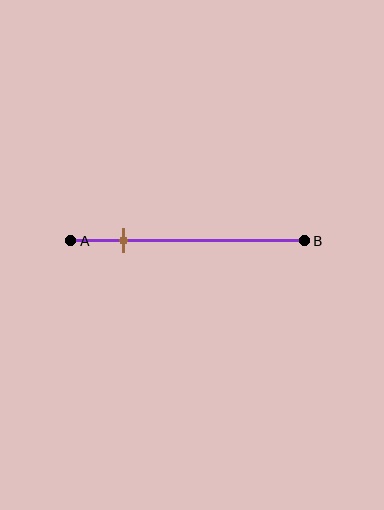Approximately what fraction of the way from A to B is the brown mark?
The brown mark is approximately 25% of the way from A to B.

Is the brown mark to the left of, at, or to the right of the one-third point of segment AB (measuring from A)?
The brown mark is to the left of the one-third point of segment AB.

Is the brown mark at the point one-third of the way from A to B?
No, the mark is at about 25% from A, not at the 33% one-third point.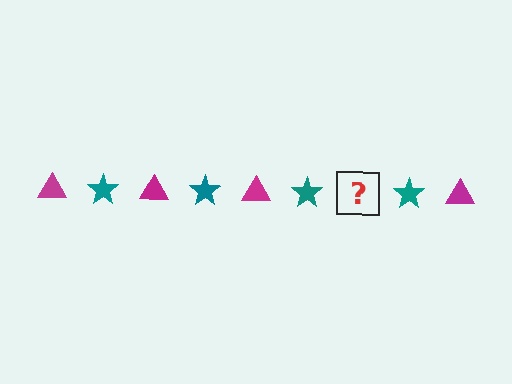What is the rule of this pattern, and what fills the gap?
The rule is that the pattern alternates between magenta triangle and teal star. The gap should be filled with a magenta triangle.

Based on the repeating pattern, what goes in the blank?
The blank should be a magenta triangle.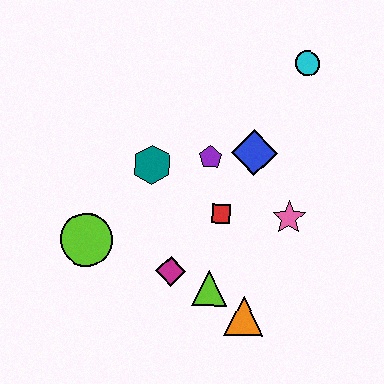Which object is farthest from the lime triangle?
The cyan circle is farthest from the lime triangle.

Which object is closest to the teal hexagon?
The purple pentagon is closest to the teal hexagon.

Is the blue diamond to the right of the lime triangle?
Yes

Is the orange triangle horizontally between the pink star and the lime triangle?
Yes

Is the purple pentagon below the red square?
No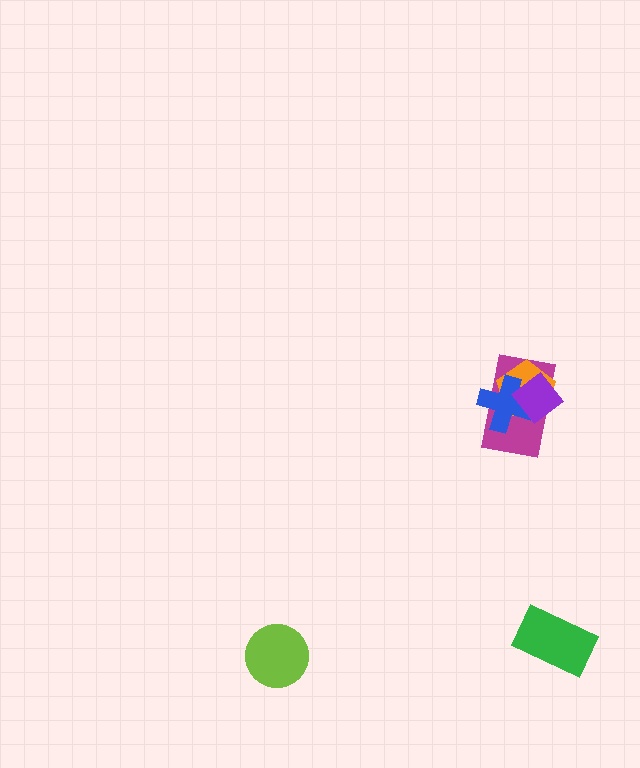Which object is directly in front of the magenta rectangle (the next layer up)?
The orange pentagon is directly in front of the magenta rectangle.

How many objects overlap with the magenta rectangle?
3 objects overlap with the magenta rectangle.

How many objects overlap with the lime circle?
0 objects overlap with the lime circle.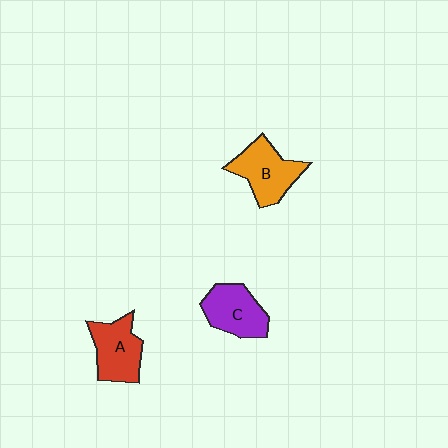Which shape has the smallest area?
Shape A (red).